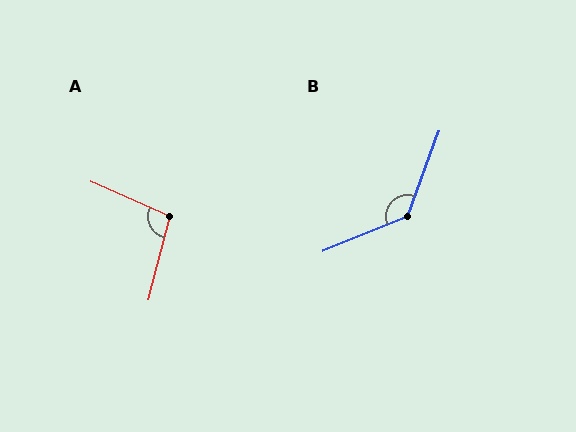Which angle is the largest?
B, at approximately 132 degrees.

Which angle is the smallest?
A, at approximately 99 degrees.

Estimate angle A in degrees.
Approximately 99 degrees.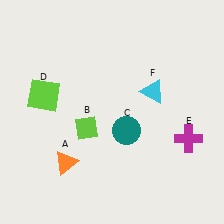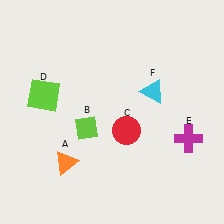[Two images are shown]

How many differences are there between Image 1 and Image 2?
There is 1 difference between the two images.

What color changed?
The circle (C) changed from teal in Image 1 to red in Image 2.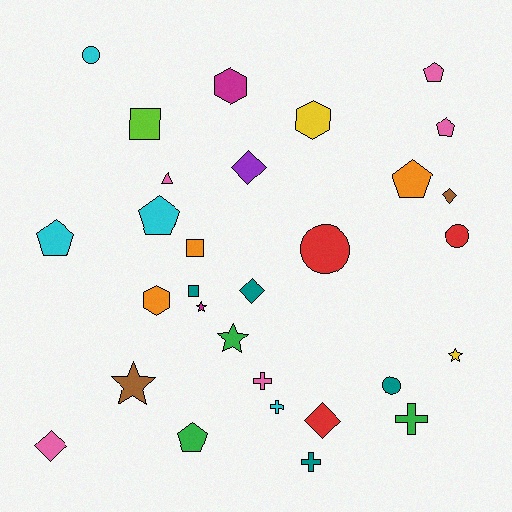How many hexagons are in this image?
There are 3 hexagons.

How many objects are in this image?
There are 30 objects.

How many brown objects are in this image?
There are 2 brown objects.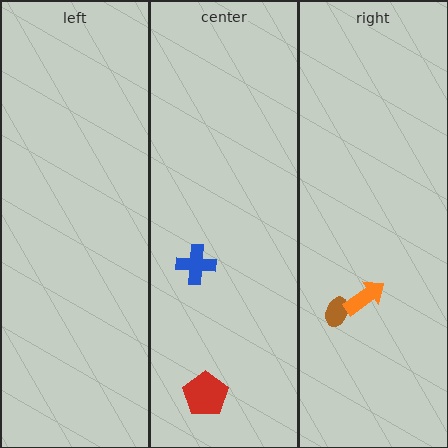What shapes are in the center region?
The blue cross, the red pentagon.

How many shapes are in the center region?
2.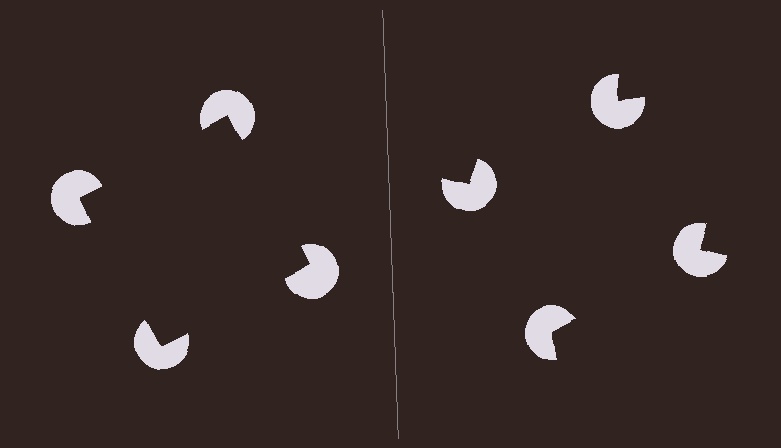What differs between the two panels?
The pac-man discs are positioned identically on both sides; only the wedge orientations differ. On the left they align to a square; on the right they are misaligned.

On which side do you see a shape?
An illusory square appears on the left side. On the right side the wedge cuts are rotated, so no coherent shape forms.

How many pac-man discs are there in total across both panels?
8 — 4 on each side.